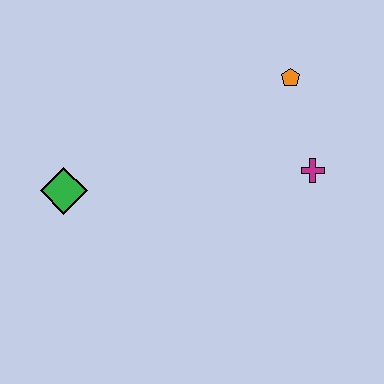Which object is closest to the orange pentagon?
The magenta cross is closest to the orange pentagon.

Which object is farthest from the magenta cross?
The green diamond is farthest from the magenta cross.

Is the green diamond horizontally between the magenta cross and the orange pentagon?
No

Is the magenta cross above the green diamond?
Yes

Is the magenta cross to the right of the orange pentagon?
Yes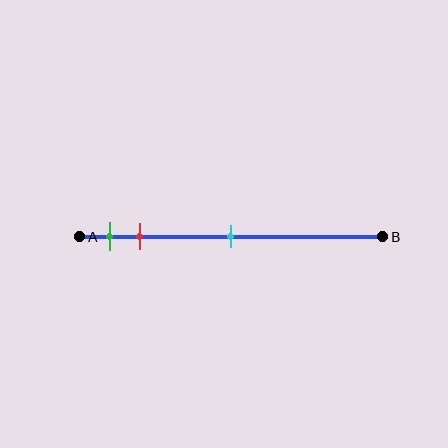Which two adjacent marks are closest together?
The green and red marks are the closest adjacent pair.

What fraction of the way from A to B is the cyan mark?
The cyan mark is approximately 50% (0.5) of the way from A to B.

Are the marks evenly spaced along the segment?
No, the marks are not evenly spaced.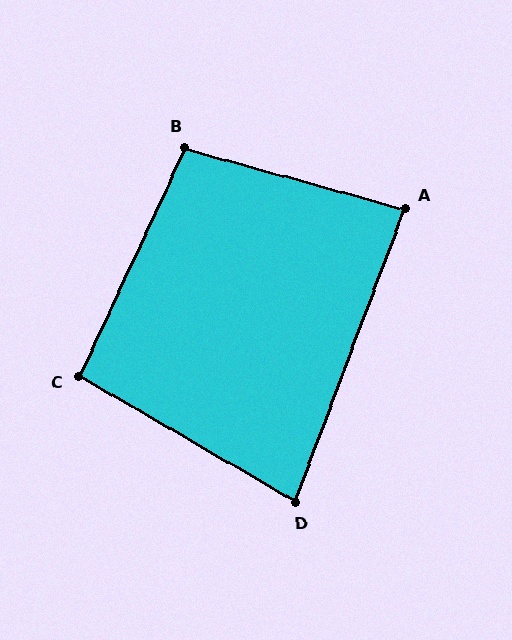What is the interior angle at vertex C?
Approximately 95 degrees (obtuse).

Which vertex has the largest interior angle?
B, at approximately 99 degrees.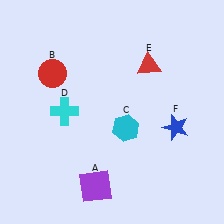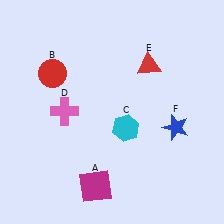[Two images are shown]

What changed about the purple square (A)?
In Image 1, A is purple. In Image 2, it changed to magenta.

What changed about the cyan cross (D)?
In Image 1, D is cyan. In Image 2, it changed to pink.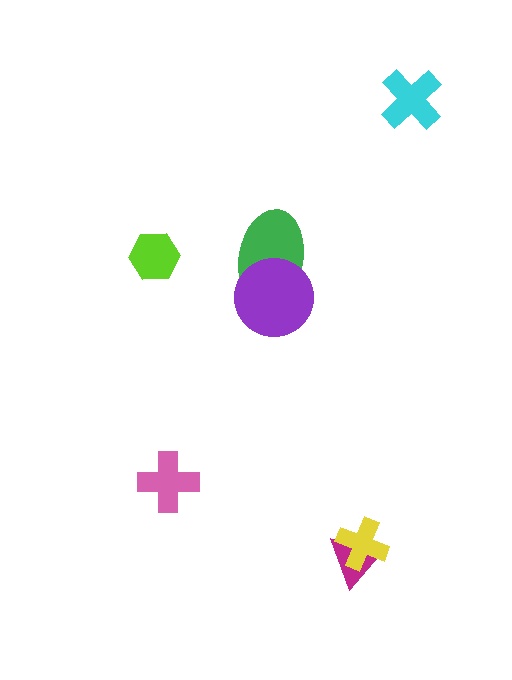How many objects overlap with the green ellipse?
1 object overlaps with the green ellipse.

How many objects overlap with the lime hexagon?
0 objects overlap with the lime hexagon.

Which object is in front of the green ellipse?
The purple circle is in front of the green ellipse.